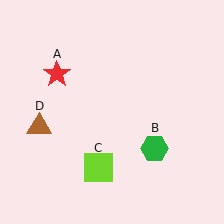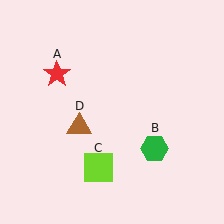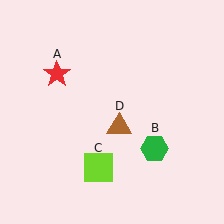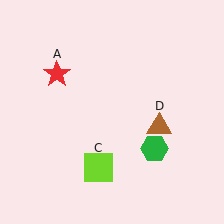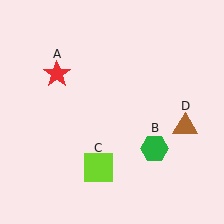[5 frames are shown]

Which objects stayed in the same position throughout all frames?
Red star (object A) and green hexagon (object B) and lime square (object C) remained stationary.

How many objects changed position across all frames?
1 object changed position: brown triangle (object D).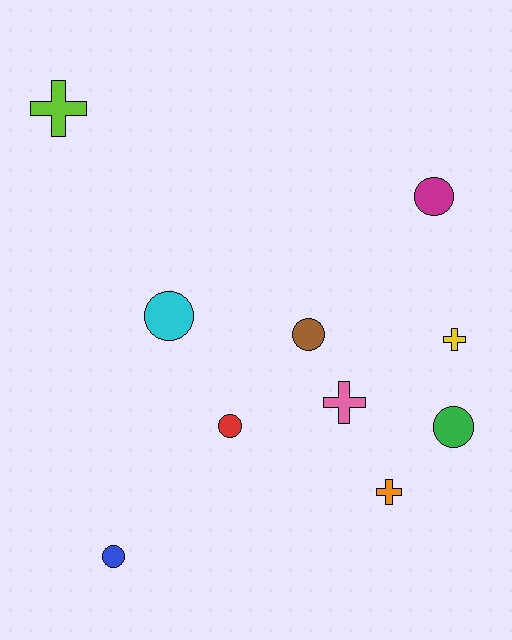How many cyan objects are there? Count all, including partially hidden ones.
There is 1 cyan object.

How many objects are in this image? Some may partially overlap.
There are 10 objects.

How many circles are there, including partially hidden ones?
There are 6 circles.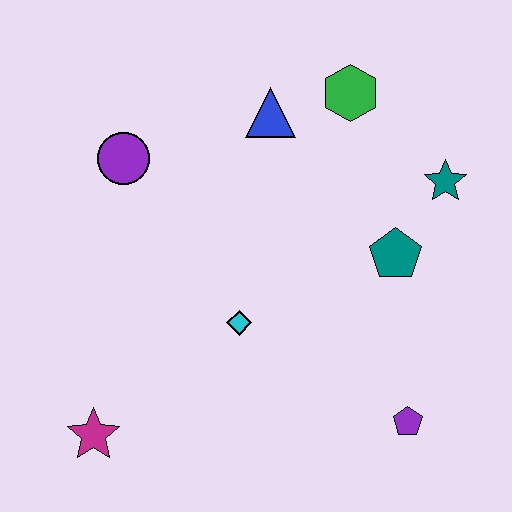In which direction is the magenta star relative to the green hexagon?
The magenta star is below the green hexagon.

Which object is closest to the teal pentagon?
The teal star is closest to the teal pentagon.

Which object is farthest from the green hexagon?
The magenta star is farthest from the green hexagon.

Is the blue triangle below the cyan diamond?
No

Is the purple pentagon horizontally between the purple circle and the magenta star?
No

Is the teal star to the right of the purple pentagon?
Yes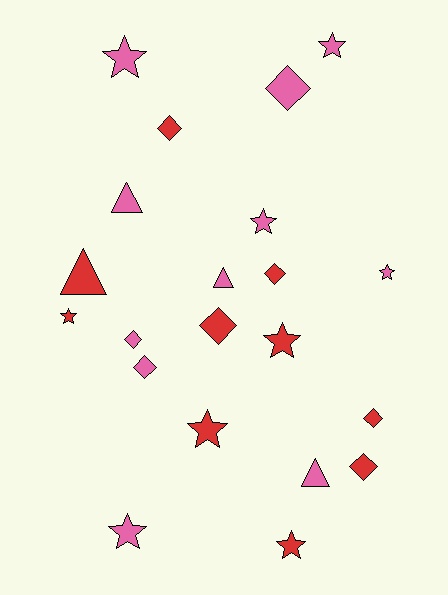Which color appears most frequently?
Pink, with 11 objects.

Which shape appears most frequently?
Star, with 9 objects.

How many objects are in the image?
There are 21 objects.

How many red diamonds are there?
There are 5 red diamonds.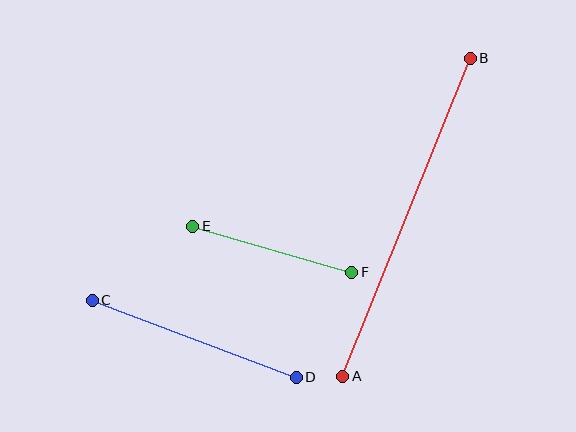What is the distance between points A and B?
The distance is approximately 343 pixels.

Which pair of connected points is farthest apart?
Points A and B are farthest apart.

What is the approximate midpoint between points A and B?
The midpoint is at approximately (407, 217) pixels.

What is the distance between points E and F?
The distance is approximately 166 pixels.